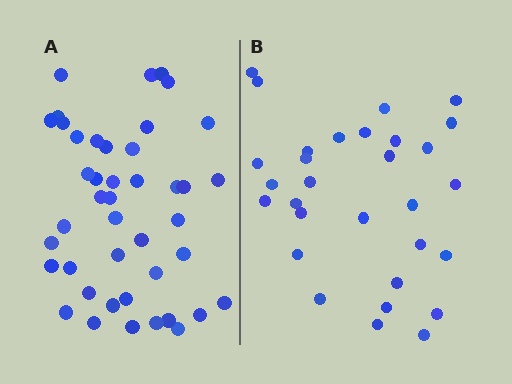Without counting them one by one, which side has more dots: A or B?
Region A (the left region) has more dots.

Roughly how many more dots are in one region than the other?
Region A has approximately 15 more dots than region B.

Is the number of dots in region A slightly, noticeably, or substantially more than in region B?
Region A has noticeably more, but not dramatically so. The ratio is roughly 1.4 to 1.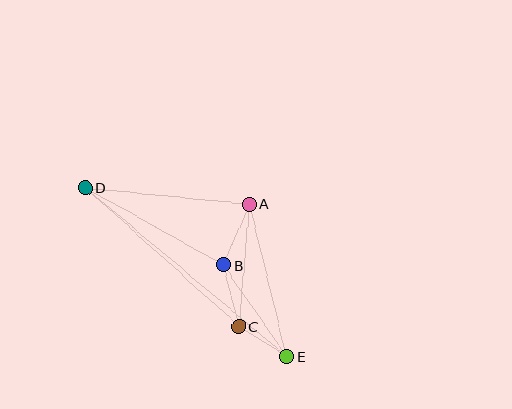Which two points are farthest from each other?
Points D and E are farthest from each other.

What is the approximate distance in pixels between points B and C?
The distance between B and C is approximately 63 pixels.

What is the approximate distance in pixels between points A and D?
The distance between A and D is approximately 165 pixels.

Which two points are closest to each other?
Points C and E are closest to each other.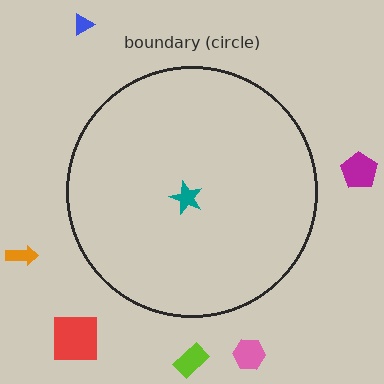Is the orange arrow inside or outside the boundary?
Outside.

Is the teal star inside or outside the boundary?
Inside.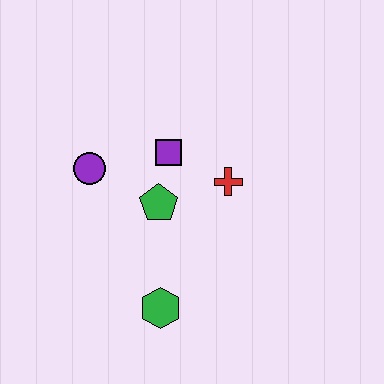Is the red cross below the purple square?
Yes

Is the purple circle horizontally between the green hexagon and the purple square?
No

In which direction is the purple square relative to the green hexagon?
The purple square is above the green hexagon.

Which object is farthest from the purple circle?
The green hexagon is farthest from the purple circle.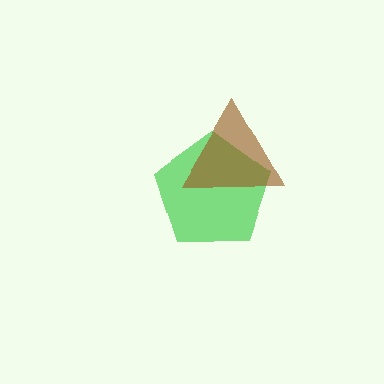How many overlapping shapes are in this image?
There are 2 overlapping shapes in the image.